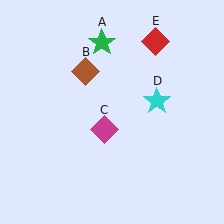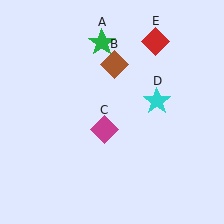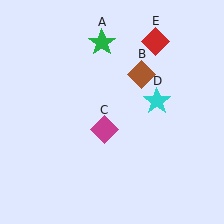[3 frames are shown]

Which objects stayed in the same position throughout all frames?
Green star (object A) and magenta diamond (object C) and cyan star (object D) and red diamond (object E) remained stationary.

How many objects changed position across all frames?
1 object changed position: brown diamond (object B).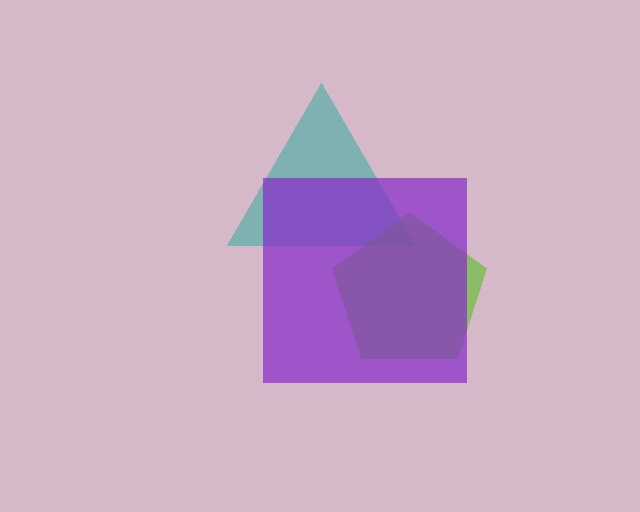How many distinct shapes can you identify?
There are 3 distinct shapes: a teal triangle, a lime pentagon, a purple square.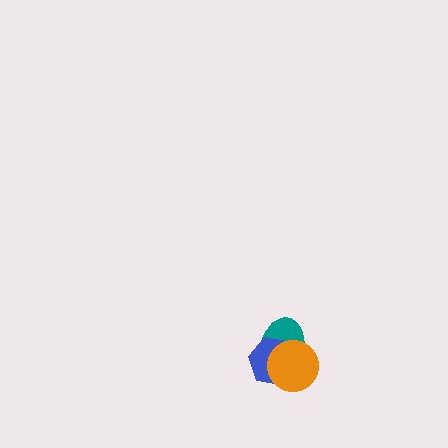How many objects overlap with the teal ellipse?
2 objects overlap with the teal ellipse.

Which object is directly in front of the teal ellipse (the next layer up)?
The blue hexagon is directly in front of the teal ellipse.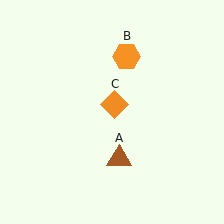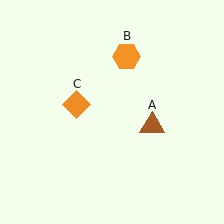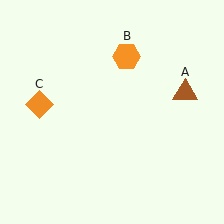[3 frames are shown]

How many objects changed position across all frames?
2 objects changed position: brown triangle (object A), orange diamond (object C).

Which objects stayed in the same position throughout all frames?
Orange hexagon (object B) remained stationary.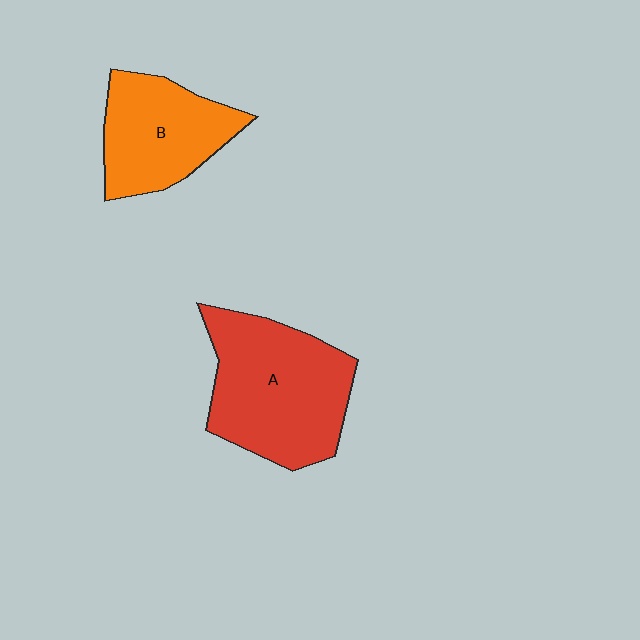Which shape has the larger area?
Shape A (red).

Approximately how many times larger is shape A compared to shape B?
Approximately 1.4 times.